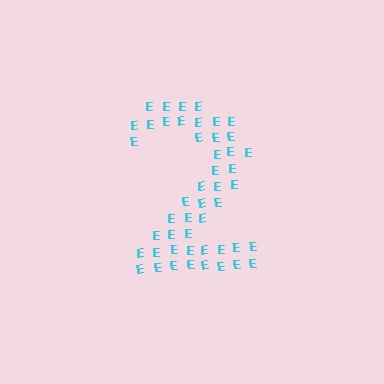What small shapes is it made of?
It is made of small letter E's.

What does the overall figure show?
The overall figure shows the digit 2.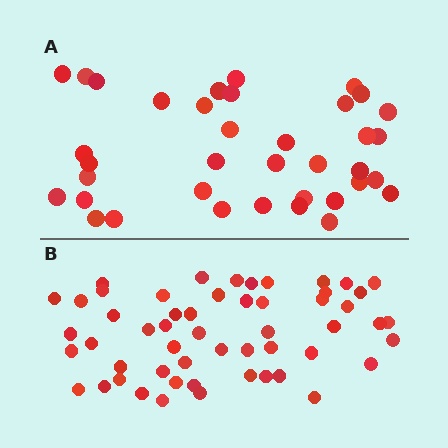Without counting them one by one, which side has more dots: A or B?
Region B (the bottom region) has more dots.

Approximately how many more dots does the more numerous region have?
Region B has approximately 15 more dots than region A.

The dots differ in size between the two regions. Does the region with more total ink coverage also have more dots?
No. Region A has more total ink coverage because its dots are larger, but region B actually contains more individual dots. Total area can be misleading — the number of items is what matters here.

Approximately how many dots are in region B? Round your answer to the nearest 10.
About 50 dots. (The exact count is 54, which rounds to 50.)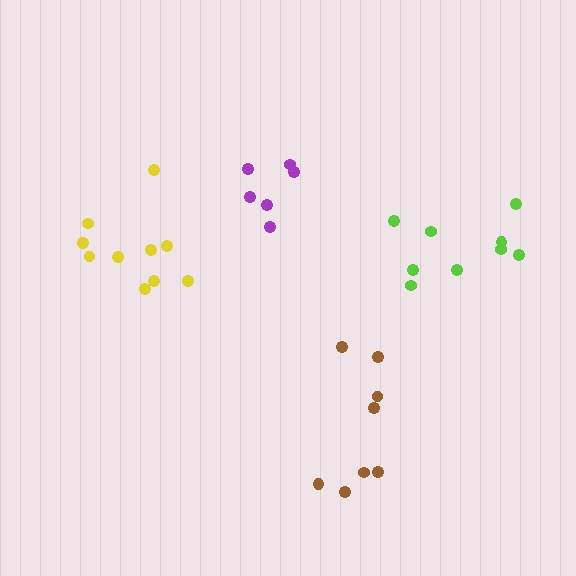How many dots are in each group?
Group 1: 8 dots, Group 2: 10 dots, Group 3: 9 dots, Group 4: 6 dots (33 total).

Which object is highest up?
The purple cluster is topmost.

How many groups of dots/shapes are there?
There are 4 groups.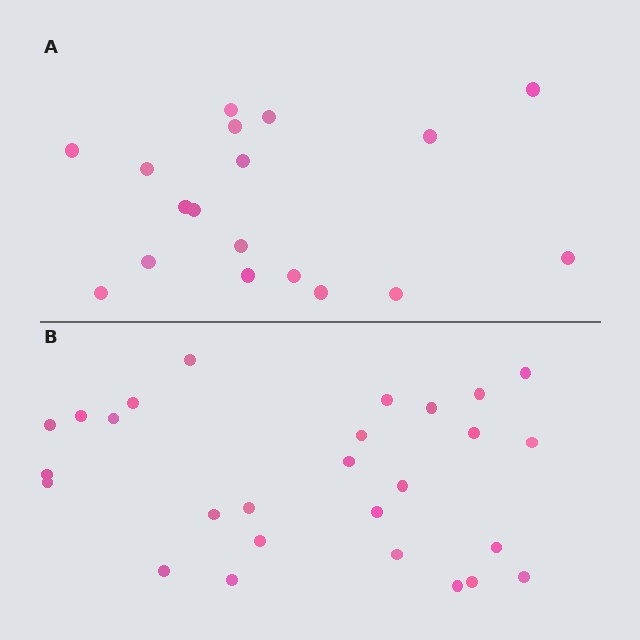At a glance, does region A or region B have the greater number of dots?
Region B (the bottom region) has more dots.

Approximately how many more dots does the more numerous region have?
Region B has roughly 8 or so more dots than region A.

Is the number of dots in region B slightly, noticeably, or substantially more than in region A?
Region B has substantially more. The ratio is roughly 1.5 to 1.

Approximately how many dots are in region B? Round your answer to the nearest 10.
About 30 dots. (The exact count is 27, which rounds to 30.)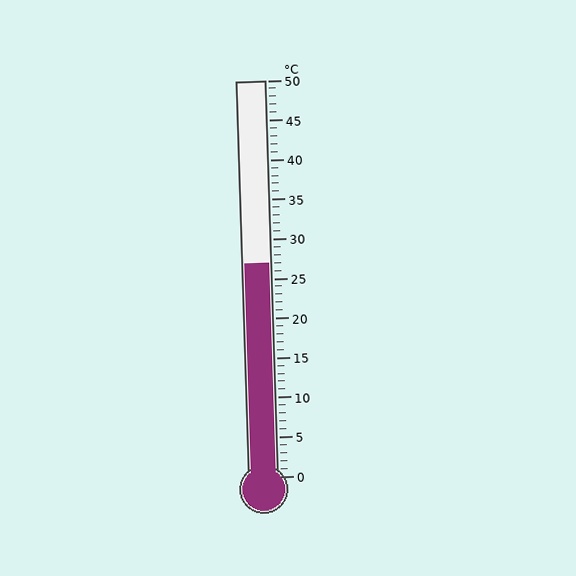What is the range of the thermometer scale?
The thermometer scale ranges from 0°C to 50°C.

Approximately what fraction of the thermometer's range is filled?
The thermometer is filled to approximately 55% of its range.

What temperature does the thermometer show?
The thermometer shows approximately 27°C.